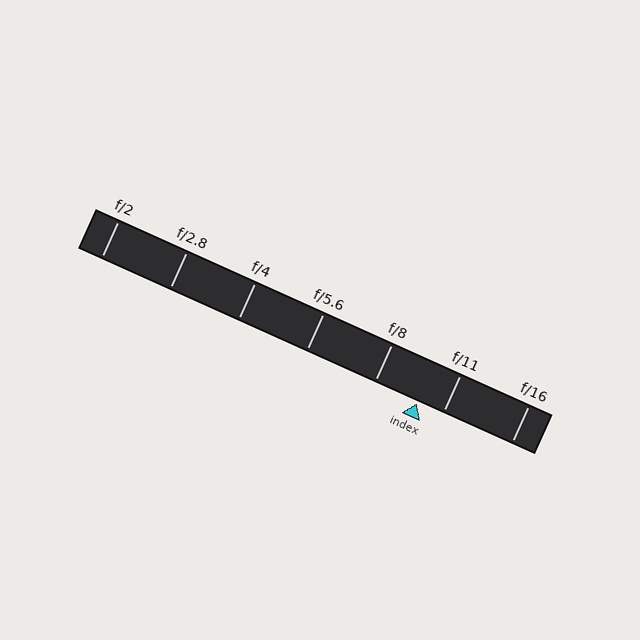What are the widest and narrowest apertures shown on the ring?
The widest aperture shown is f/2 and the narrowest is f/16.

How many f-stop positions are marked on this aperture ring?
There are 7 f-stop positions marked.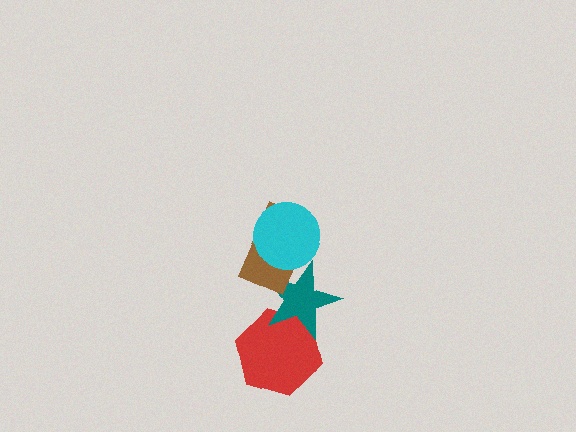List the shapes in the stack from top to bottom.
From top to bottom: the cyan circle, the brown rectangle, the teal star, the red hexagon.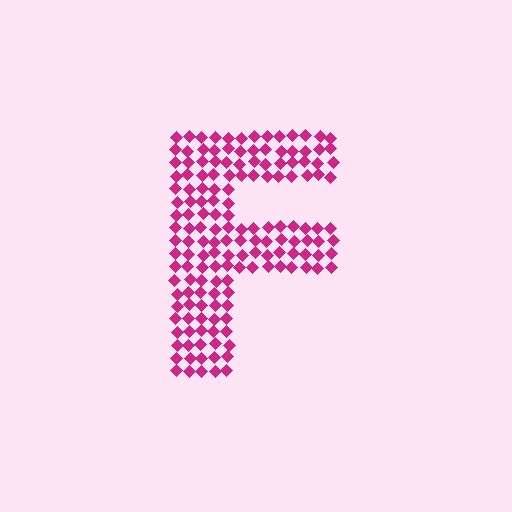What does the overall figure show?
The overall figure shows the letter F.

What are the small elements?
The small elements are diamonds.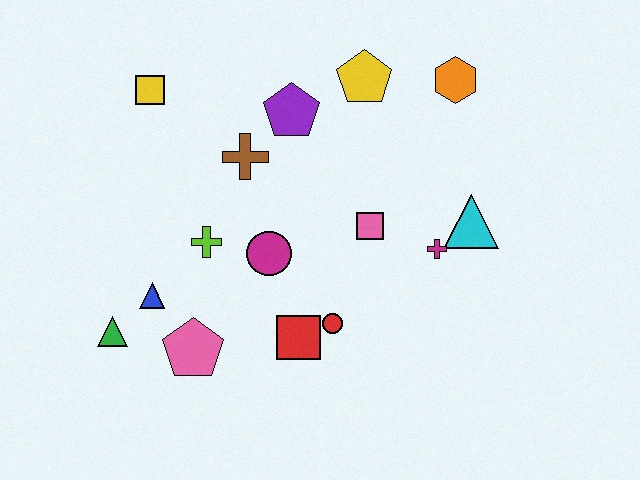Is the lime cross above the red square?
Yes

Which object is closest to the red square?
The red circle is closest to the red square.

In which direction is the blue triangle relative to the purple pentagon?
The blue triangle is below the purple pentagon.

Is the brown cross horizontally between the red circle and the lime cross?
Yes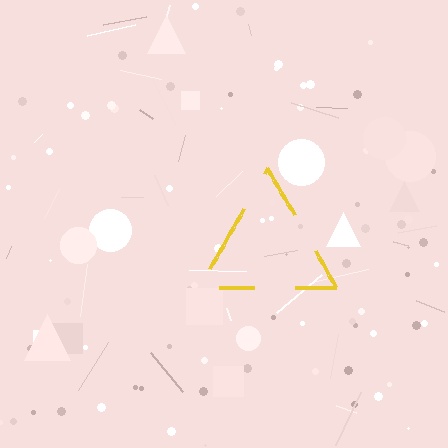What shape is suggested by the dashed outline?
The dashed outline suggests a triangle.